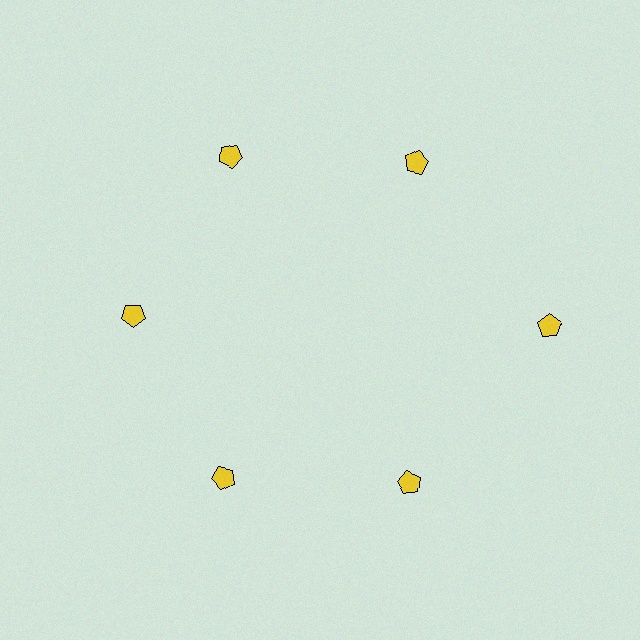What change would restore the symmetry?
The symmetry would be restored by moving it inward, back onto the ring so that all 6 pentagons sit at equal angles and equal distance from the center.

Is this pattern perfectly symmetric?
No. The 6 yellow pentagons are arranged in a ring, but one element near the 3 o'clock position is pushed outward from the center, breaking the 6-fold rotational symmetry.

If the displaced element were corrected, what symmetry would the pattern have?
It would have 6-fold rotational symmetry — the pattern would map onto itself every 60 degrees.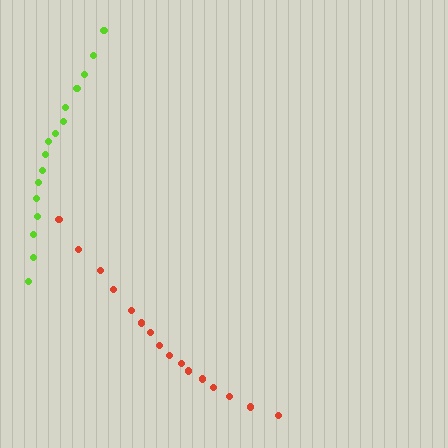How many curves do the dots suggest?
There are 2 distinct paths.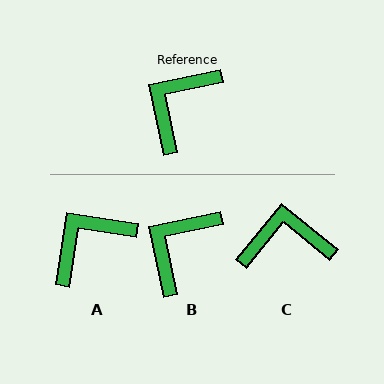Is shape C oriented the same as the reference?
No, it is off by about 51 degrees.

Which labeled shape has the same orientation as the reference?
B.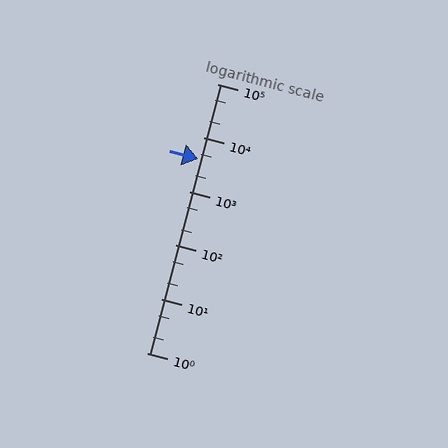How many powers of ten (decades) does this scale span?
The scale spans 5 decades, from 1 to 100000.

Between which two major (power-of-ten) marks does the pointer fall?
The pointer is between 1000 and 10000.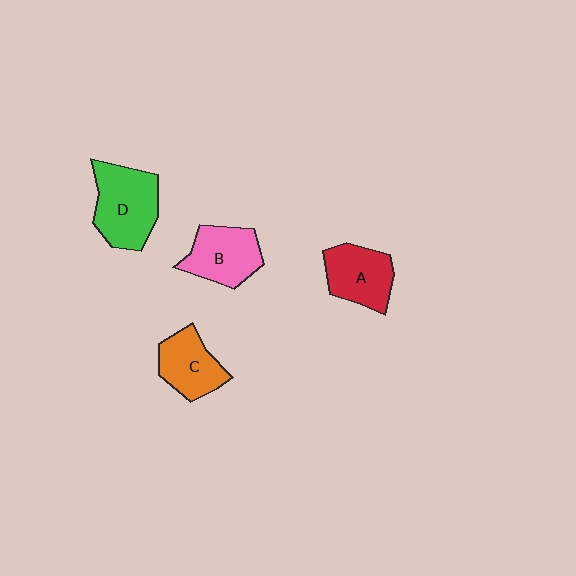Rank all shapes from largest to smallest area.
From largest to smallest: D (green), B (pink), A (red), C (orange).